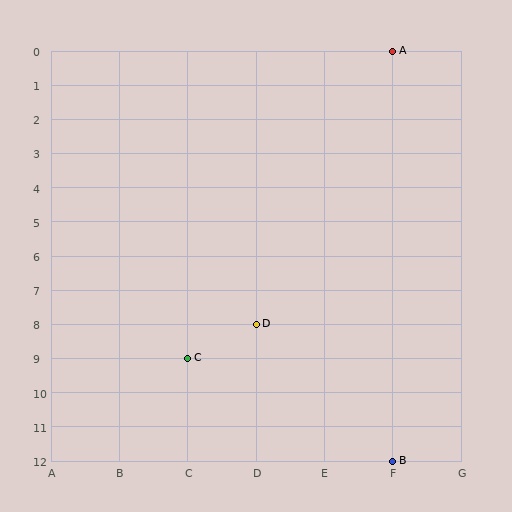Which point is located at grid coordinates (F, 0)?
Point A is at (F, 0).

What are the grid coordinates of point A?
Point A is at grid coordinates (F, 0).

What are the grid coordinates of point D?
Point D is at grid coordinates (D, 8).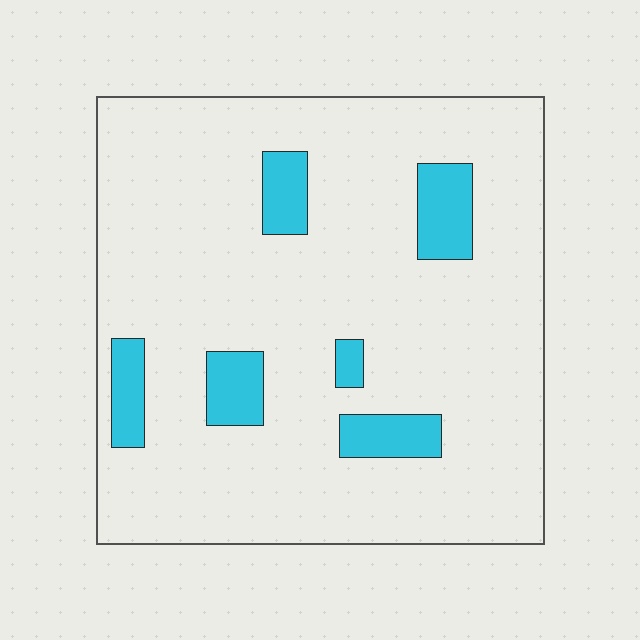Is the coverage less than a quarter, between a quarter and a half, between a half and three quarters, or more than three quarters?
Less than a quarter.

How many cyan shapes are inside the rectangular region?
6.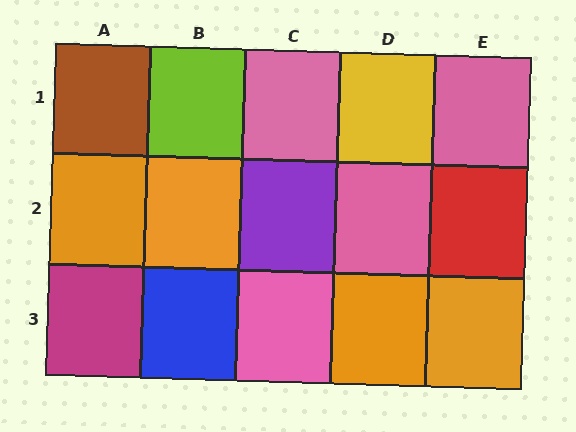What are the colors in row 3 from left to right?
Magenta, blue, pink, orange, orange.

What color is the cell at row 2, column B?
Orange.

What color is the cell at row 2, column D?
Pink.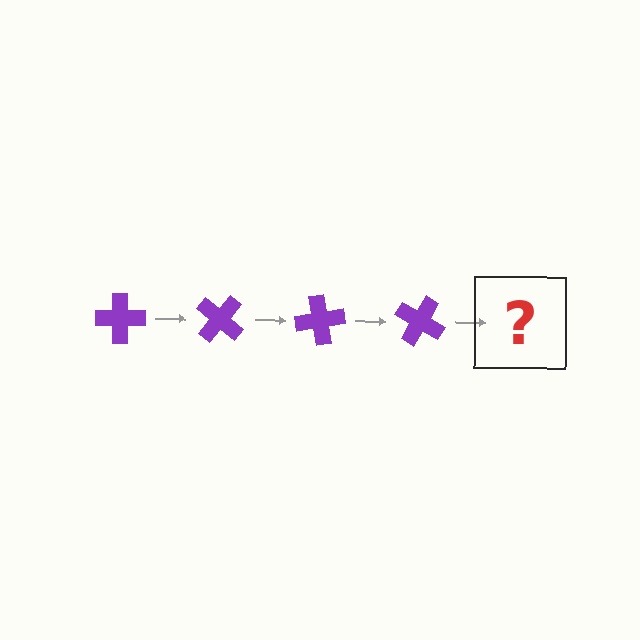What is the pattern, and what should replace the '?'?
The pattern is that the cross rotates 40 degrees each step. The '?' should be a purple cross rotated 160 degrees.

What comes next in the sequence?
The next element should be a purple cross rotated 160 degrees.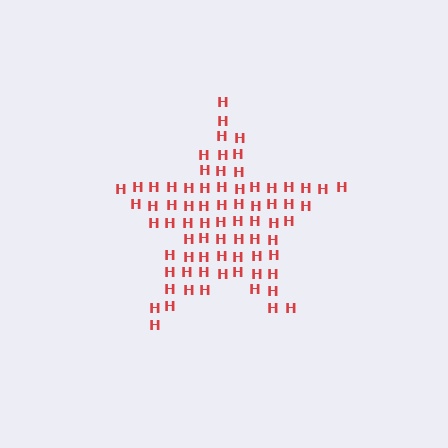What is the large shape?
The large shape is a star.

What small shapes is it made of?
It is made of small letter H's.